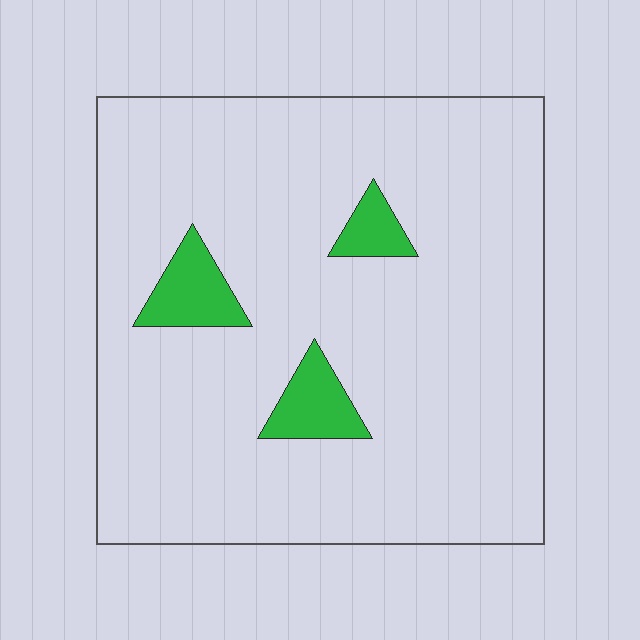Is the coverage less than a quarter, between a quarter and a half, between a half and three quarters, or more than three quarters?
Less than a quarter.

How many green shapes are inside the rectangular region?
3.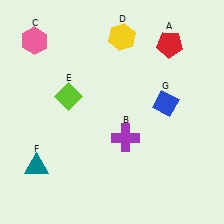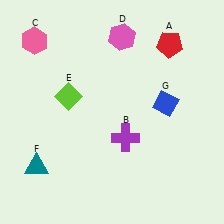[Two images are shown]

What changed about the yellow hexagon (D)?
In Image 1, D is yellow. In Image 2, it changed to pink.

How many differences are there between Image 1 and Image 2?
There is 1 difference between the two images.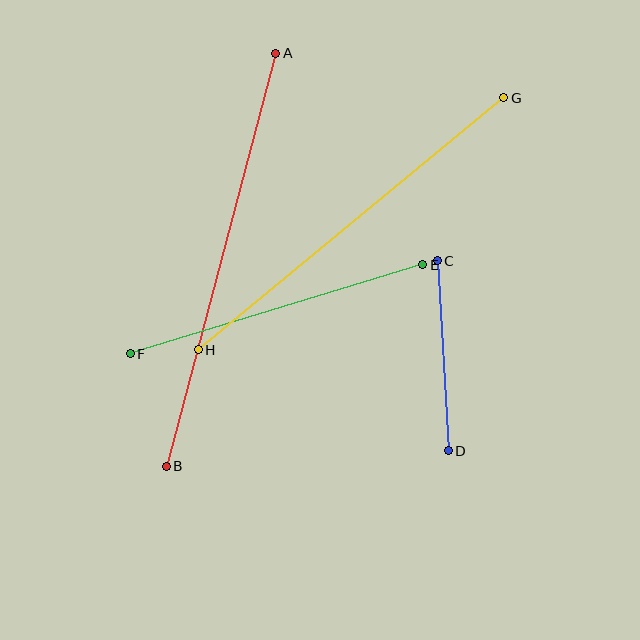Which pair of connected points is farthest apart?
Points A and B are farthest apart.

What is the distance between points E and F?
The distance is approximately 306 pixels.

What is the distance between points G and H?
The distance is approximately 396 pixels.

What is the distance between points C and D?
The distance is approximately 191 pixels.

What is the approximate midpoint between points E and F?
The midpoint is at approximately (277, 309) pixels.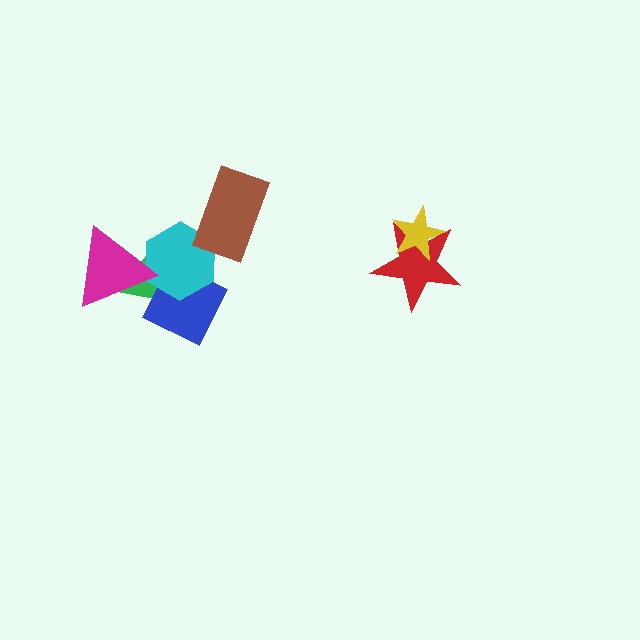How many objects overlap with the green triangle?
3 objects overlap with the green triangle.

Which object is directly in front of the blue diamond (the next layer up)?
The cyan hexagon is directly in front of the blue diamond.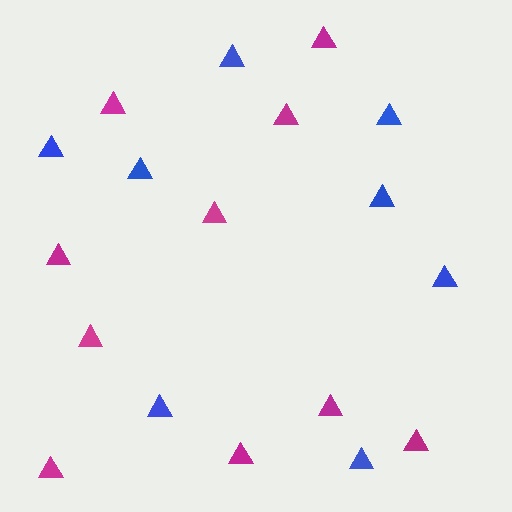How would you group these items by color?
There are 2 groups: one group of magenta triangles (10) and one group of blue triangles (8).